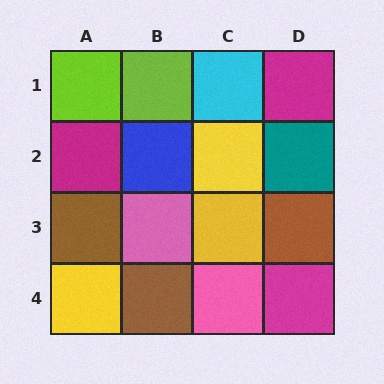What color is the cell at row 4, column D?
Magenta.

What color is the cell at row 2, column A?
Magenta.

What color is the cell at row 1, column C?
Cyan.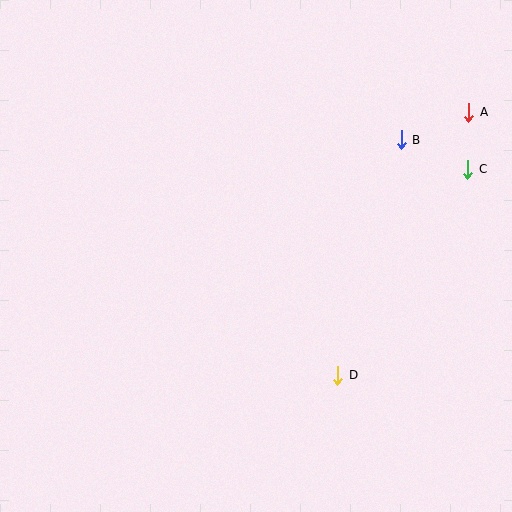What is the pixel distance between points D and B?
The distance between D and B is 244 pixels.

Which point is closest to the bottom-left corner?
Point D is closest to the bottom-left corner.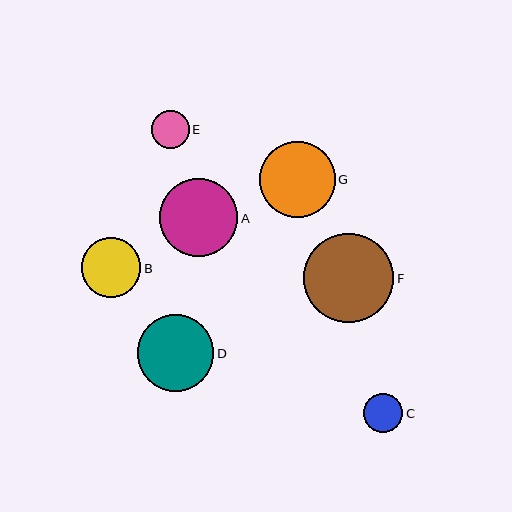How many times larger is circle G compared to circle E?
Circle G is approximately 2.0 times the size of circle E.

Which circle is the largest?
Circle F is the largest with a size of approximately 90 pixels.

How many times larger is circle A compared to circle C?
Circle A is approximately 2.0 times the size of circle C.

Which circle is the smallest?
Circle E is the smallest with a size of approximately 38 pixels.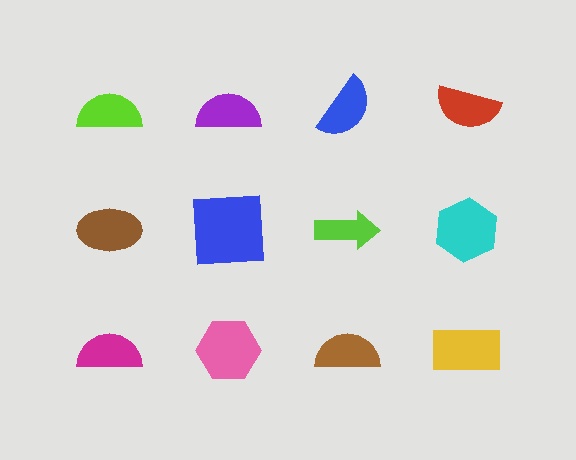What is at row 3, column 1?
A magenta semicircle.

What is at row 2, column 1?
A brown ellipse.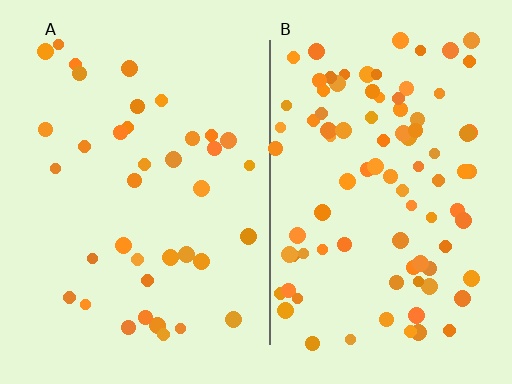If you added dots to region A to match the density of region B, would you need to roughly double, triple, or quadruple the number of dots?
Approximately double.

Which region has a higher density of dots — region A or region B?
B (the right).